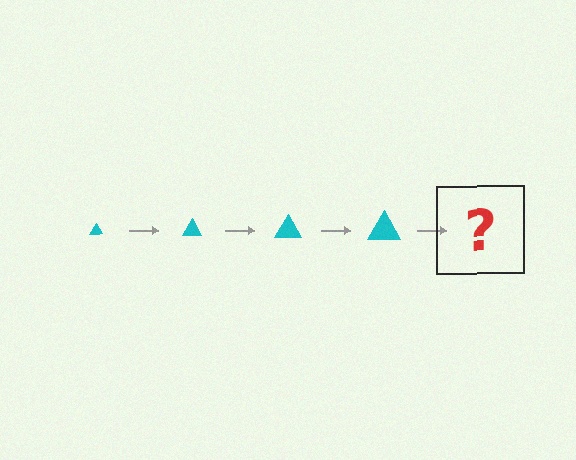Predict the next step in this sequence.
The next step is a cyan triangle, larger than the previous one.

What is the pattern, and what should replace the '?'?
The pattern is that the triangle gets progressively larger each step. The '?' should be a cyan triangle, larger than the previous one.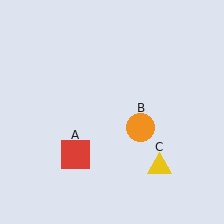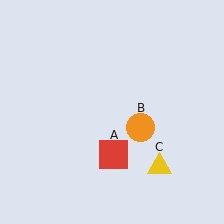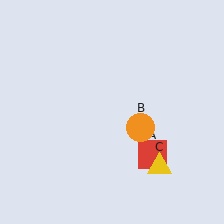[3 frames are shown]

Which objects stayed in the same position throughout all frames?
Orange circle (object B) and yellow triangle (object C) remained stationary.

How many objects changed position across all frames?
1 object changed position: red square (object A).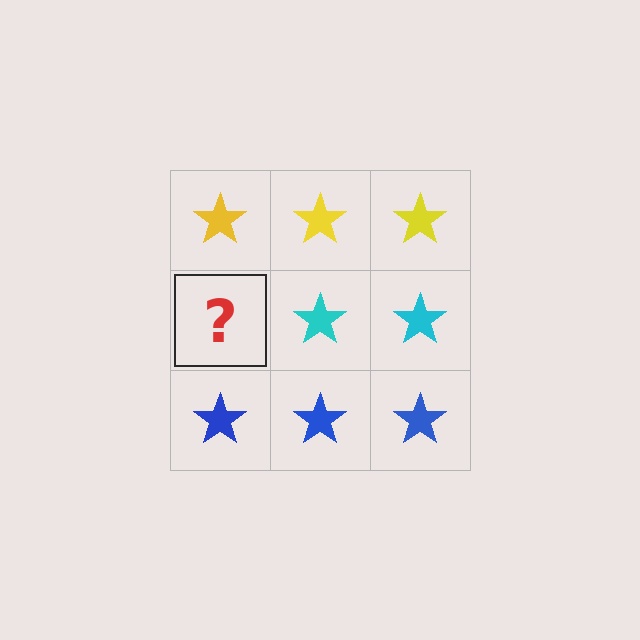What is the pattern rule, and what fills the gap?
The rule is that each row has a consistent color. The gap should be filled with a cyan star.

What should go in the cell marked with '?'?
The missing cell should contain a cyan star.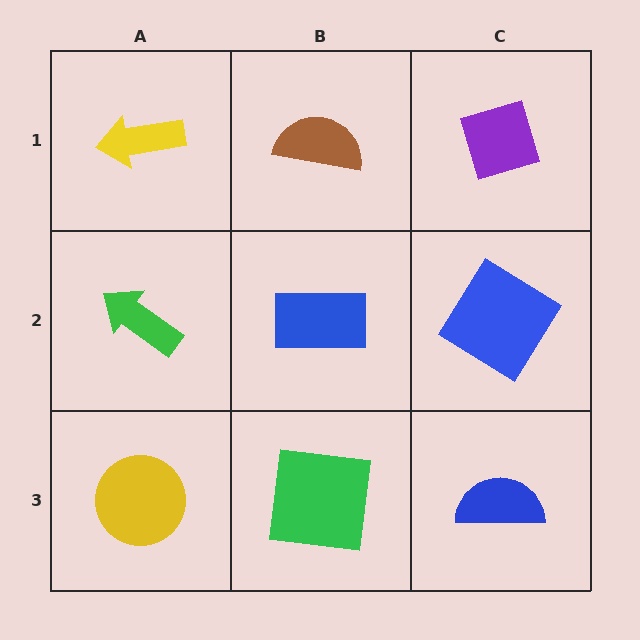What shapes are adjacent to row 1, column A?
A green arrow (row 2, column A), a brown semicircle (row 1, column B).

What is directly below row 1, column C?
A blue diamond.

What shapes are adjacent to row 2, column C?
A purple diamond (row 1, column C), a blue semicircle (row 3, column C), a blue rectangle (row 2, column B).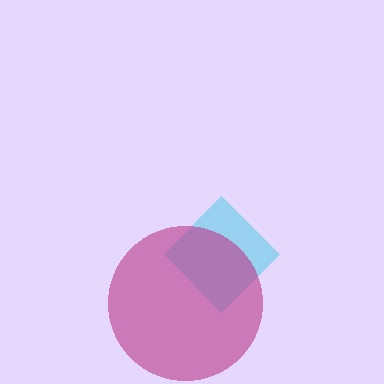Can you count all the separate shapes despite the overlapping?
Yes, there are 2 separate shapes.